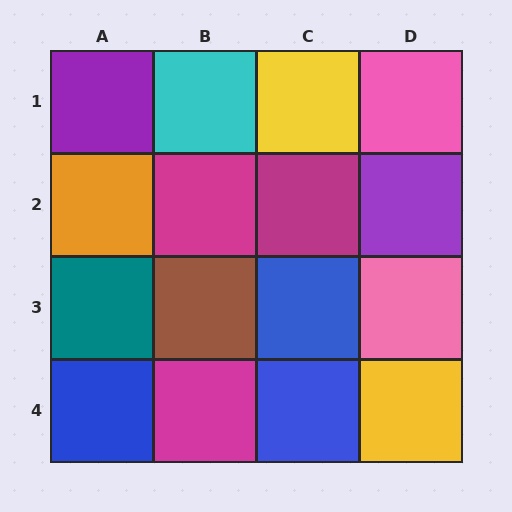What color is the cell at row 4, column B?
Magenta.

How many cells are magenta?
3 cells are magenta.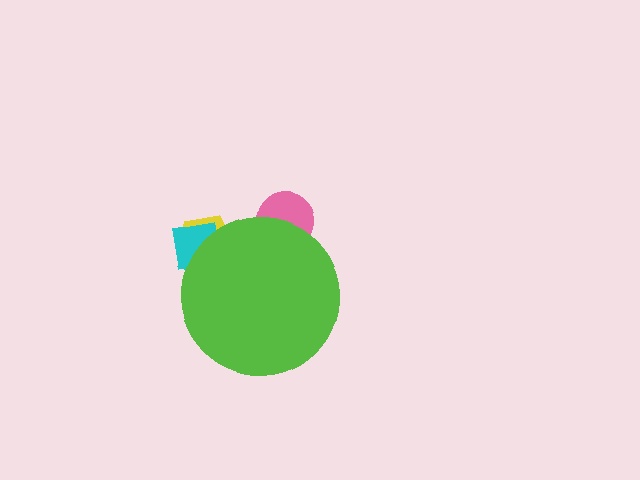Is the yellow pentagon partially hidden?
Yes, the yellow pentagon is partially hidden behind the lime circle.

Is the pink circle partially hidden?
Yes, the pink circle is partially hidden behind the lime circle.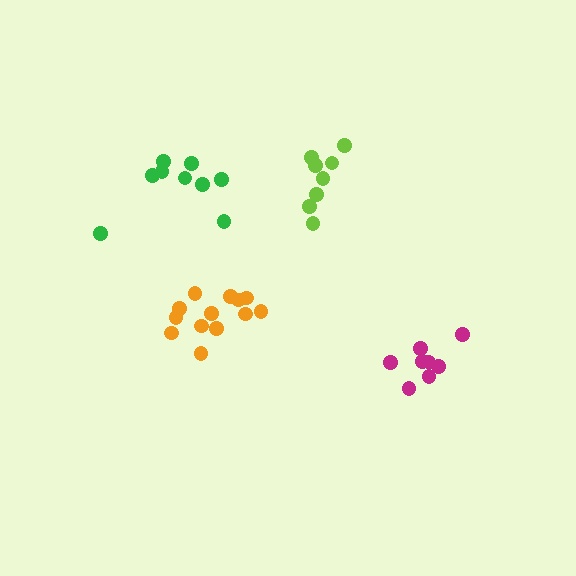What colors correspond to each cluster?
The clusters are colored: orange, magenta, lime, green.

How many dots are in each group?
Group 1: 13 dots, Group 2: 8 dots, Group 3: 9 dots, Group 4: 9 dots (39 total).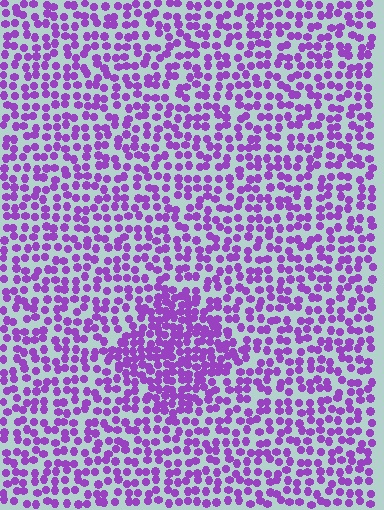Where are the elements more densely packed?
The elements are more densely packed inside the diamond boundary.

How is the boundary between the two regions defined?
The boundary is defined by a change in element density (approximately 1.7x ratio). All elements are the same color, size, and shape.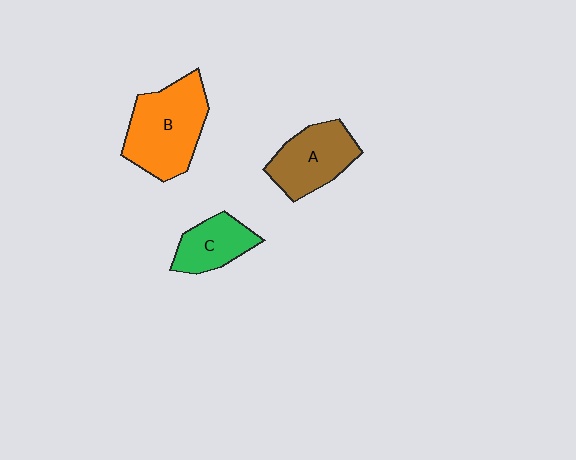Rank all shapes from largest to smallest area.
From largest to smallest: B (orange), A (brown), C (green).